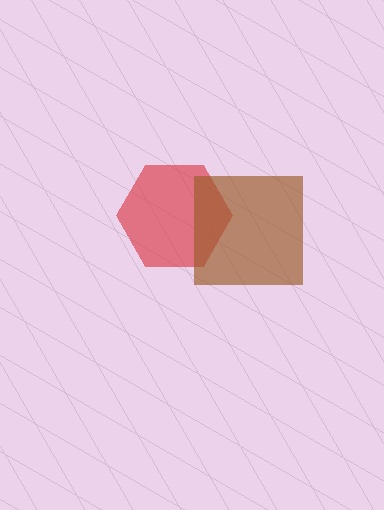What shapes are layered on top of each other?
The layered shapes are: a red hexagon, a brown square.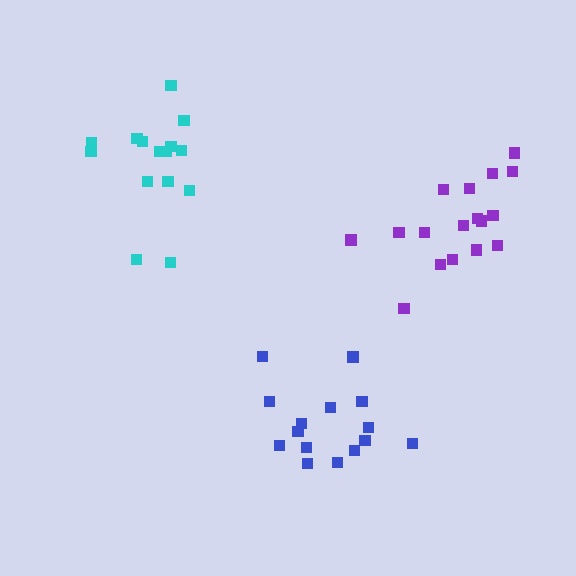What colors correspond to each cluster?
The clusters are colored: purple, cyan, blue.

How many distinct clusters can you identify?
There are 3 distinct clusters.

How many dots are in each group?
Group 1: 17 dots, Group 2: 15 dots, Group 3: 15 dots (47 total).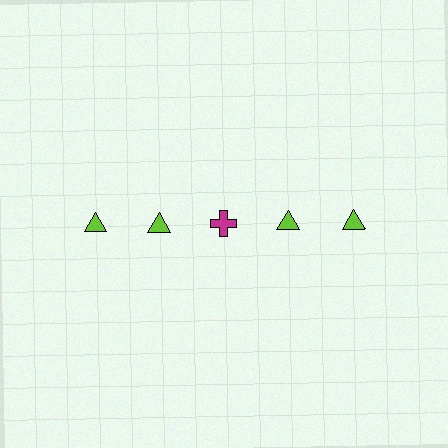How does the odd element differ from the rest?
It differs in both color (magenta instead of lime) and shape (cross instead of triangle).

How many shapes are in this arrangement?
There are 5 shapes arranged in a grid pattern.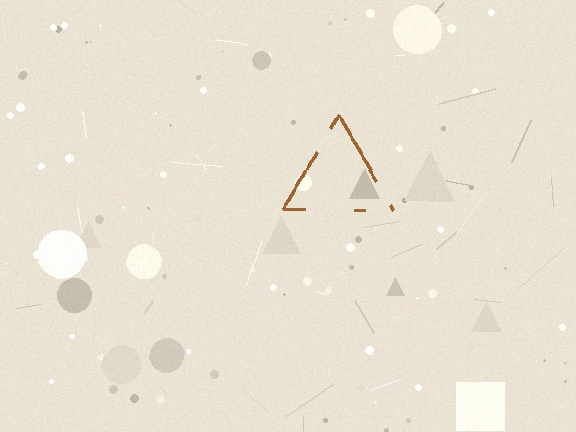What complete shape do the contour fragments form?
The contour fragments form a triangle.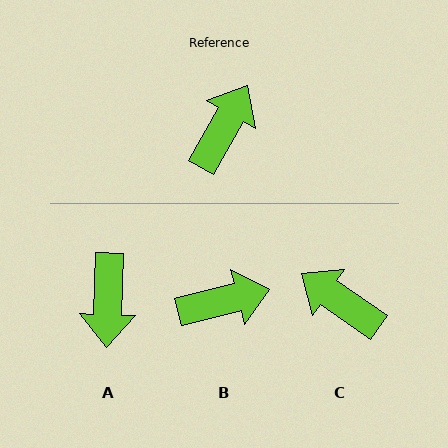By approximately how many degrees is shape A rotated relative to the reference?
Approximately 153 degrees clockwise.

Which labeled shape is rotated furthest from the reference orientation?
A, about 153 degrees away.